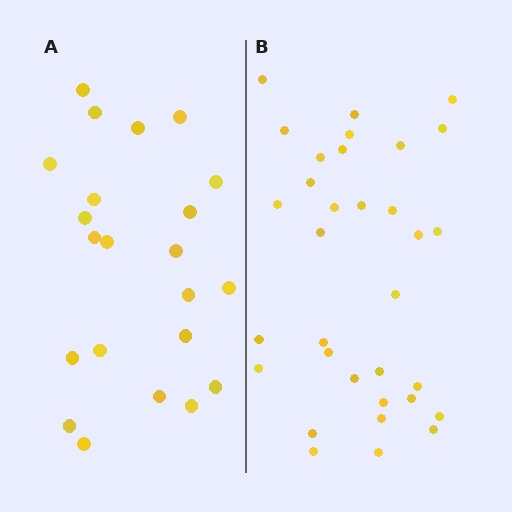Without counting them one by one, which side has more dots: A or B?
Region B (the right region) has more dots.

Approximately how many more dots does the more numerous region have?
Region B has roughly 12 or so more dots than region A.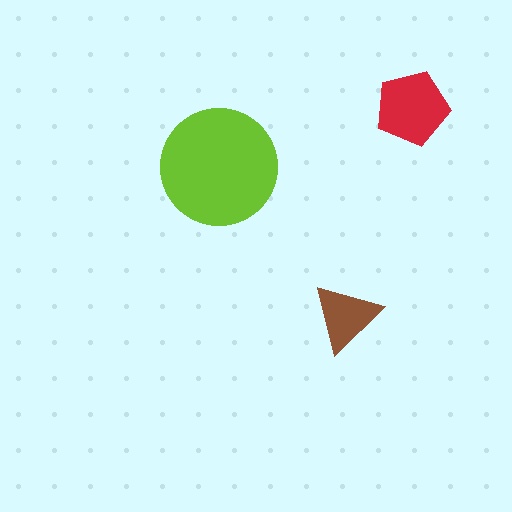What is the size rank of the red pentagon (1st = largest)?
2nd.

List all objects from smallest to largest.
The brown triangle, the red pentagon, the lime circle.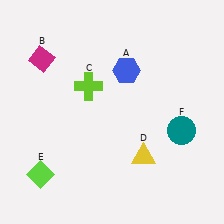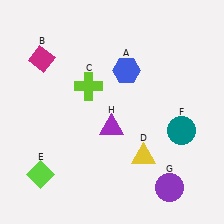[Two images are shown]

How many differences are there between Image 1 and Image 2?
There are 2 differences between the two images.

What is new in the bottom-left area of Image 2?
A purple triangle (H) was added in the bottom-left area of Image 2.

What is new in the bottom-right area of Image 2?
A purple circle (G) was added in the bottom-right area of Image 2.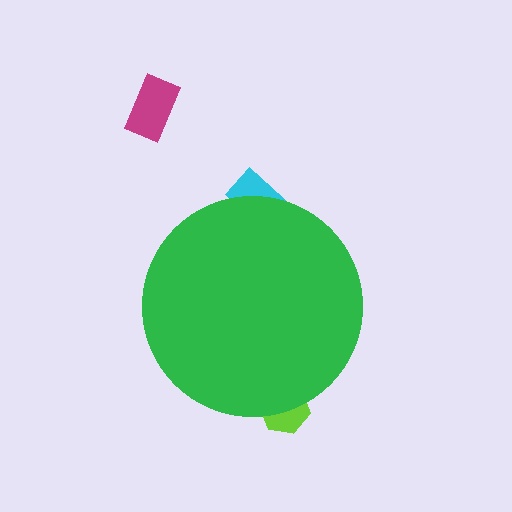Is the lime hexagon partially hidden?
Yes, the lime hexagon is partially hidden behind the green circle.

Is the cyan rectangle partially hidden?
Yes, the cyan rectangle is partially hidden behind the green circle.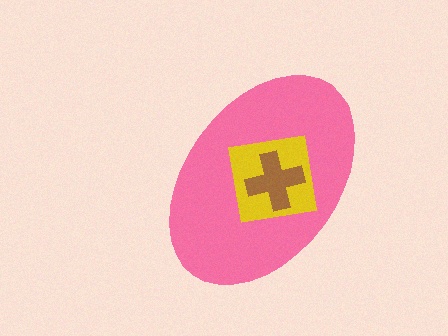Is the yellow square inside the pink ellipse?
Yes.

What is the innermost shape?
The brown cross.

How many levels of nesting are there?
3.